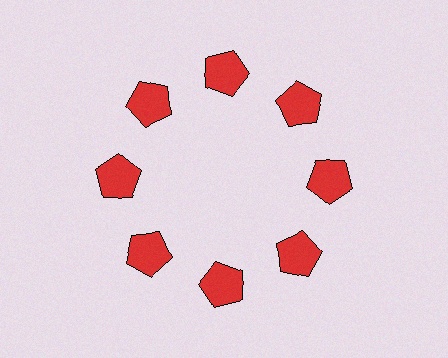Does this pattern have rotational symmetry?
Yes, this pattern has 8-fold rotational symmetry. It looks the same after rotating 45 degrees around the center.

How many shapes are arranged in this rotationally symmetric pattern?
There are 8 shapes, arranged in 8 groups of 1.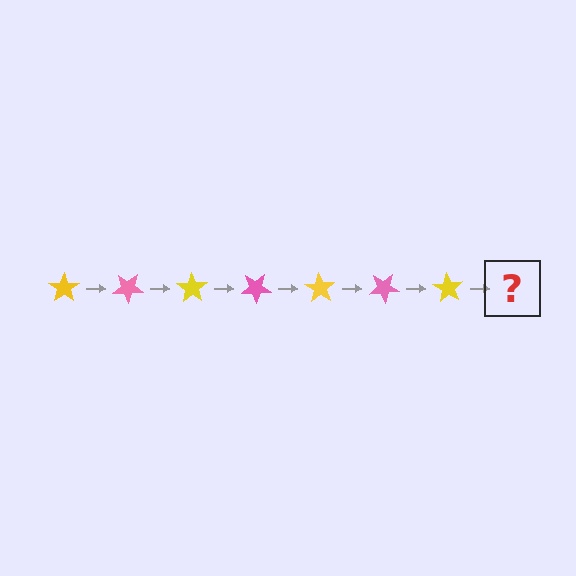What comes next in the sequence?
The next element should be a pink star, rotated 245 degrees from the start.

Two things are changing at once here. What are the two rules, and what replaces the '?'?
The two rules are that it rotates 35 degrees each step and the color cycles through yellow and pink. The '?' should be a pink star, rotated 245 degrees from the start.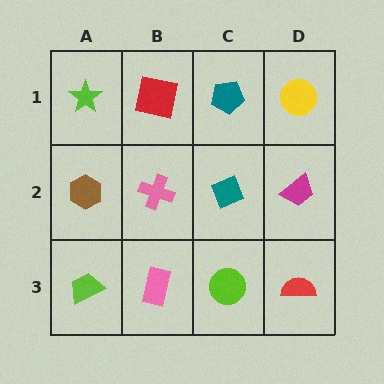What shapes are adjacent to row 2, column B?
A red square (row 1, column B), a pink rectangle (row 3, column B), a brown hexagon (row 2, column A), a teal diamond (row 2, column C).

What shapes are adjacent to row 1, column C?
A teal diamond (row 2, column C), a red square (row 1, column B), a yellow circle (row 1, column D).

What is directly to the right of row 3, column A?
A pink rectangle.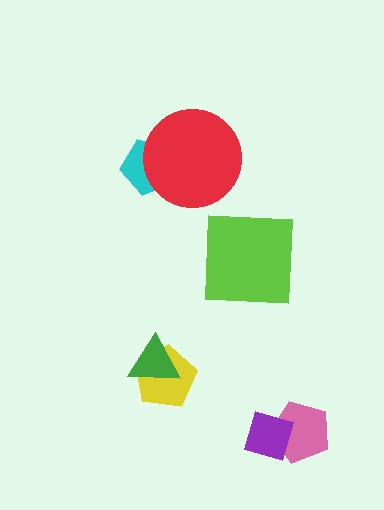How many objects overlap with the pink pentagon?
1 object overlaps with the pink pentagon.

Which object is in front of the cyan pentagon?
The red circle is in front of the cyan pentagon.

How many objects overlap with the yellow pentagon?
1 object overlaps with the yellow pentagon.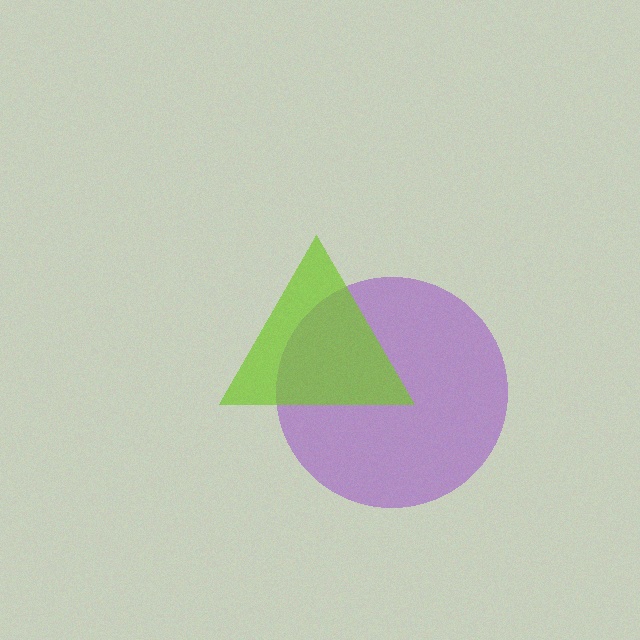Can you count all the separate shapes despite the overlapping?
Yes, there are 2 separate shapes.